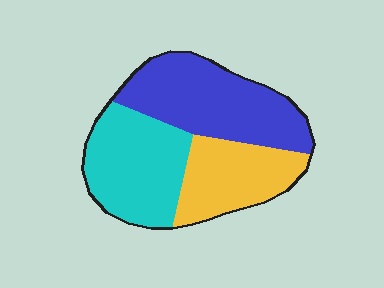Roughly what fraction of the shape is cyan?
Cyan takes up between a quarter and a half of the shape.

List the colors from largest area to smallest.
From largest to smallest: blue, cyan, yellow.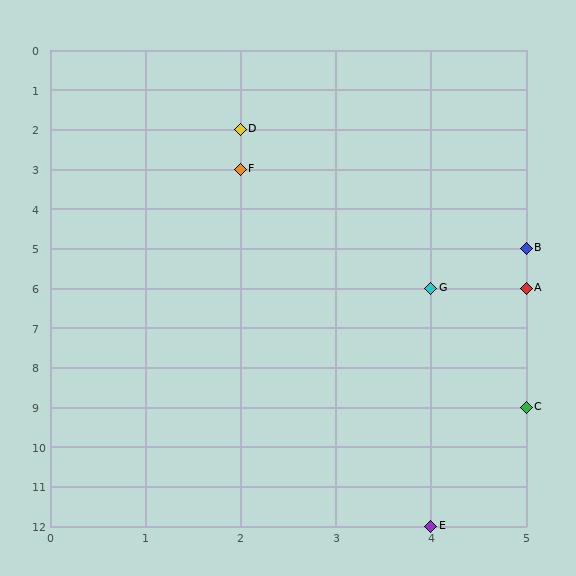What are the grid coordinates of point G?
Point G is at grid coordinates (4, 6).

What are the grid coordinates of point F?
Point F is at grid coordinates (2, 3).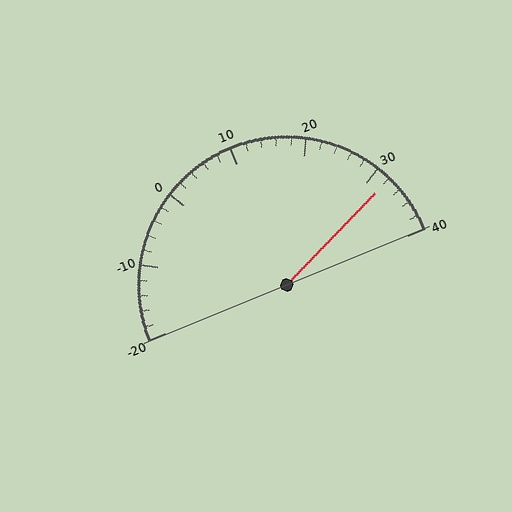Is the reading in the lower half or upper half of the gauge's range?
The reading is in the upper half of the range (-20 to 40).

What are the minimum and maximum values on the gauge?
The gauge ranges from -20 to 40.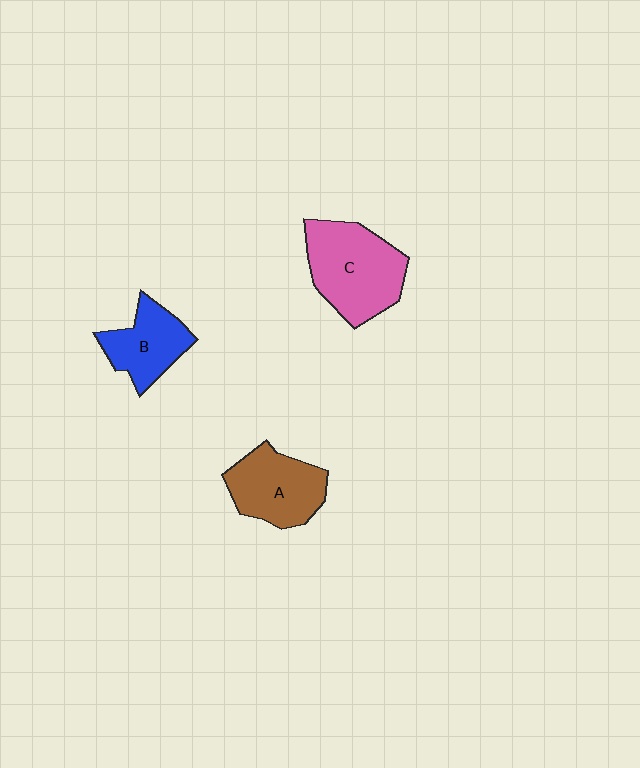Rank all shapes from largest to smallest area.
From largest to smallest: C (pink), A (brown), B (blue).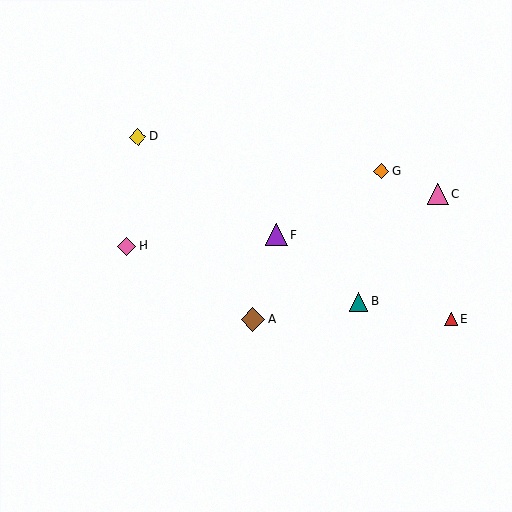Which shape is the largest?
The brown diamond (labeled A) is the largest.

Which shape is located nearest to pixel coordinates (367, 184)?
The orange diamond (labeled G) at (381, 171) is nearest to that location.